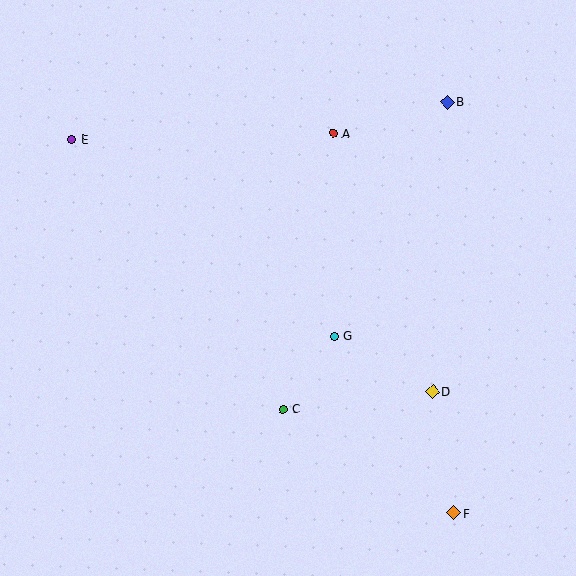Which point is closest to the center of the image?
Point G at (334, 336) is closest to the center.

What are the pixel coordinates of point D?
Point D is at (433, 391).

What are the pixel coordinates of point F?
Point F is at (454, 513).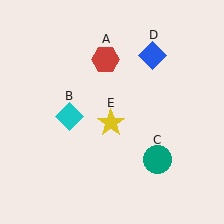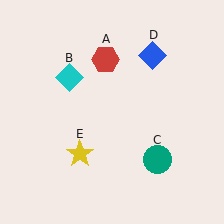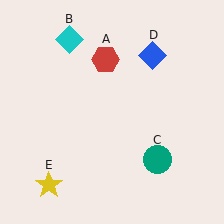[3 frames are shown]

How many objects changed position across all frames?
2 objects changed position: cyan diamond (object B), yellow star (object E).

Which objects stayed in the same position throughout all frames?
Red hexagon (object A) and teal circle (object C) and blue diamond (object D) remained stationary.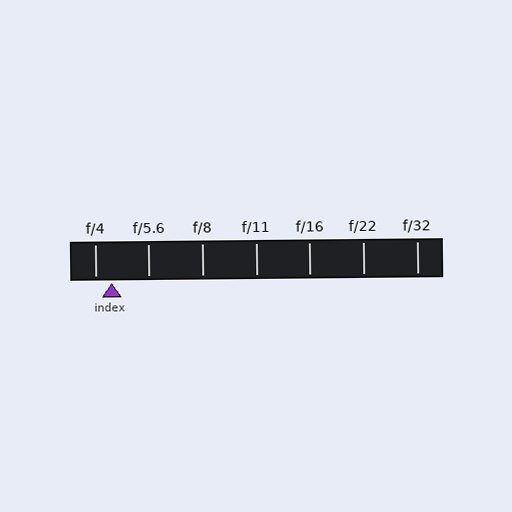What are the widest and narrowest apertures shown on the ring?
The widest aperture shown is f/4 and the narrowest is f/32.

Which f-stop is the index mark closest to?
The index mark is closest to f/4.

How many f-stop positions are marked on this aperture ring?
There are 7 f-stop positions marked.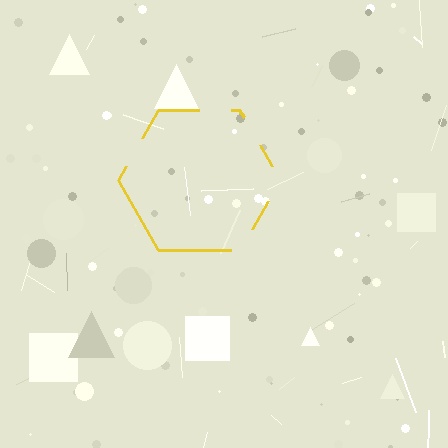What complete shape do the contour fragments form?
The contour fragments form a hexagon.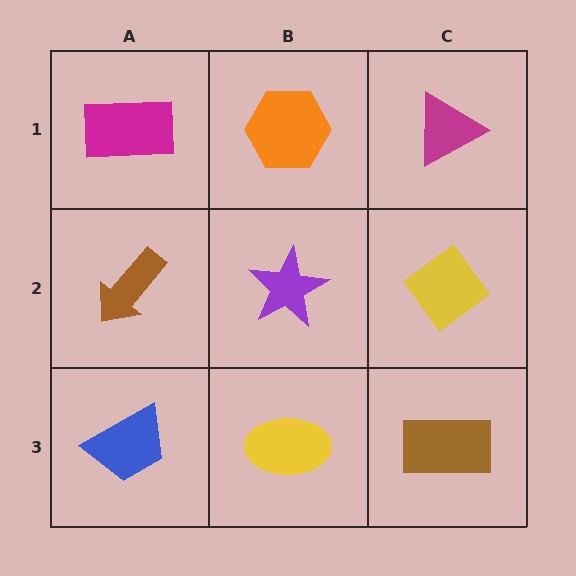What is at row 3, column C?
A brown rectangle.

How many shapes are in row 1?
3 shapes.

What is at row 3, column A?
A blue trapezoid.